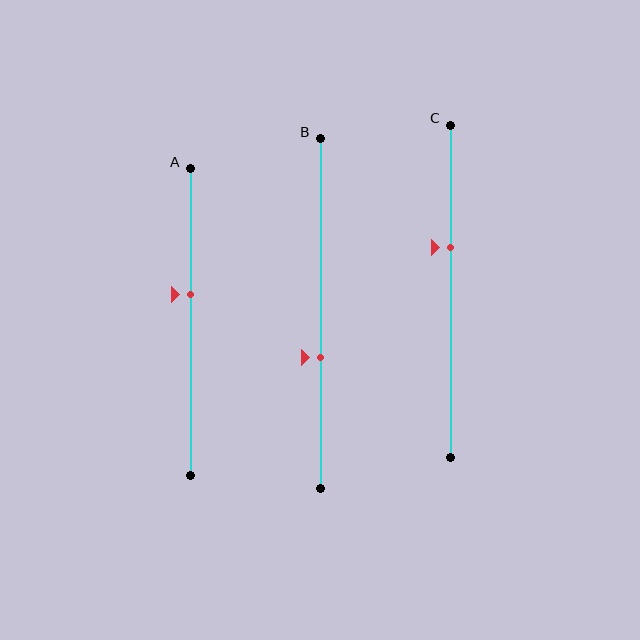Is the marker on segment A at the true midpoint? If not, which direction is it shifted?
No, the marker on segment A is shifted upward by about 9% of the segment length.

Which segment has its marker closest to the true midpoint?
Segment A has its marker closest to the true midpoint.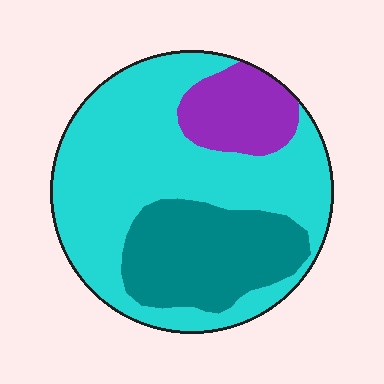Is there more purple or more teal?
Teal.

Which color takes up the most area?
Cyan, at roughly 60%.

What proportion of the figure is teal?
Teal covers 26% of the figure.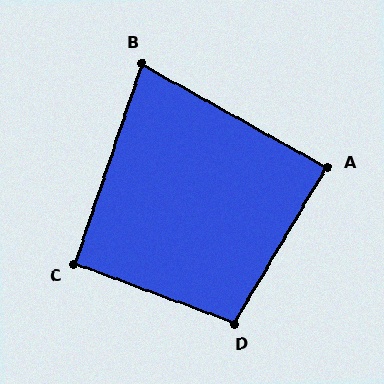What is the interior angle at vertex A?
Approximately 88 degrees (approximately right).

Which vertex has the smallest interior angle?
B, at approximately 79 degrees.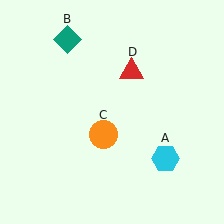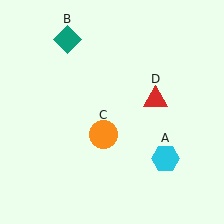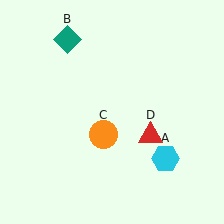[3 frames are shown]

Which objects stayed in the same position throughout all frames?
Cyan hexagon (object A) and teal diamond (object B) and orange circle (object C) remained stationary.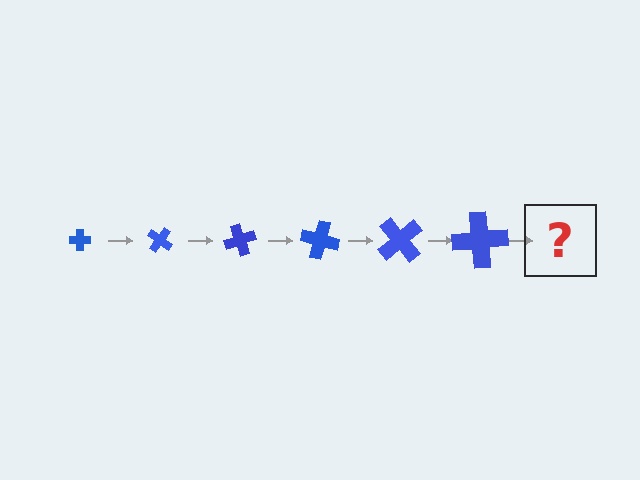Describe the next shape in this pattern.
It should be a cross, larger than the previous one and rotated 210 degrees from the start.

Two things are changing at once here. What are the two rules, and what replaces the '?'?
The two rules are that the cross grows larger each step and it rotates 35 degrees each step. The '?' should be a cross, larger than the previous one and rotated 210 degrees from the start.